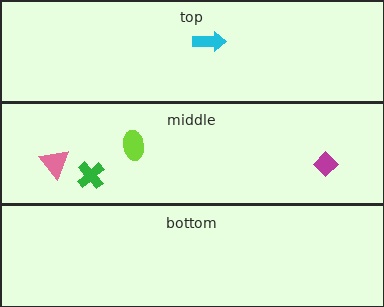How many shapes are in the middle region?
4.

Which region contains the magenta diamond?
The middle region.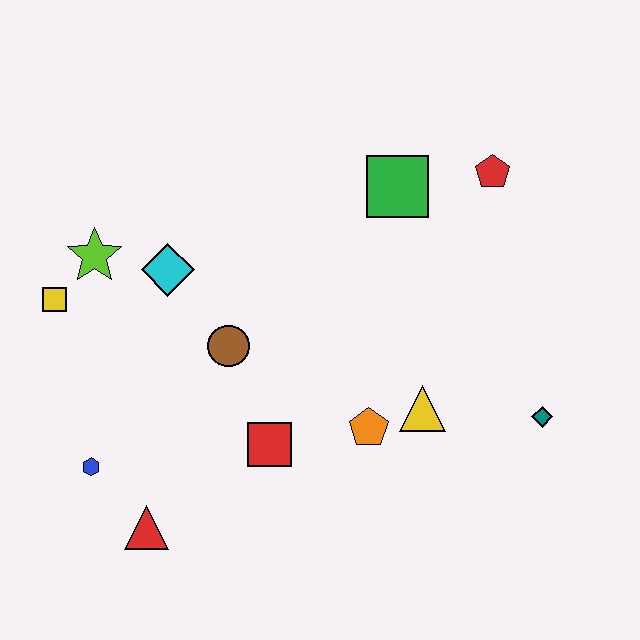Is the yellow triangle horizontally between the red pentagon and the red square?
Yes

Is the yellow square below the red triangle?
No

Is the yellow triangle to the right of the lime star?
Yes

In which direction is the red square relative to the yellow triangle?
The red square is to the left of the yellow triangle.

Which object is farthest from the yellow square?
The teal diamond is farthest from the yellow square.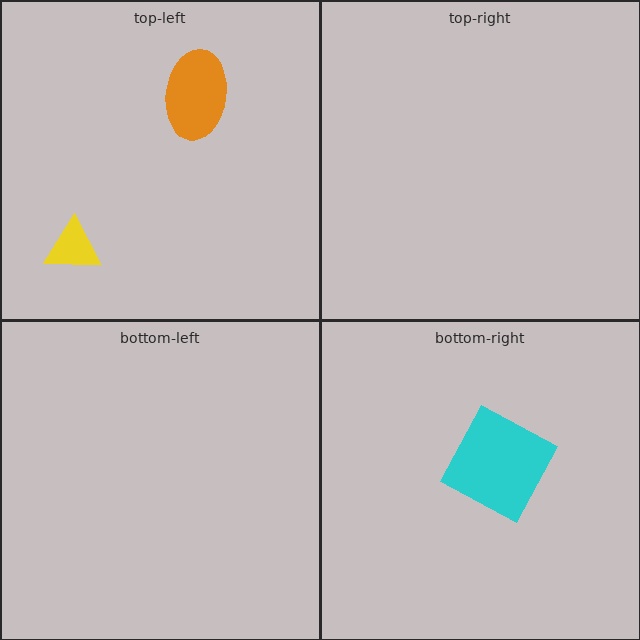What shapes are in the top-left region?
The yellow triangle, the orange ellipse.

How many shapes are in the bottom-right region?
1.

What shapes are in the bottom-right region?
The cyan square.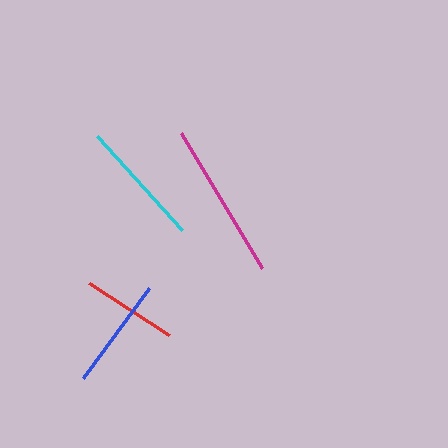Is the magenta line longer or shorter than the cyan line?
The magenta line is longer than the cyan line.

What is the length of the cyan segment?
The cyan segment is approximately 127 pixels long.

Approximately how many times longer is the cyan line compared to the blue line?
The cyan line is approximately 1.1 times the length of the blue line.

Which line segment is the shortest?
The red line is the shortest at approximately 95 pixels.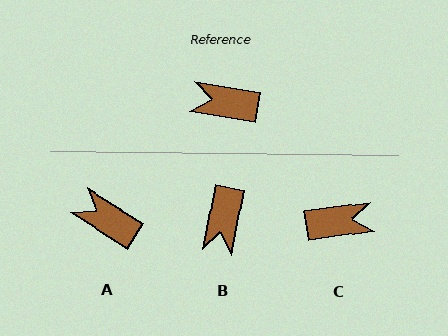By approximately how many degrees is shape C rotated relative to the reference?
Approximately 162 degrees clockwise.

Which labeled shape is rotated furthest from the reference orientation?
C, about 162 degrees away.